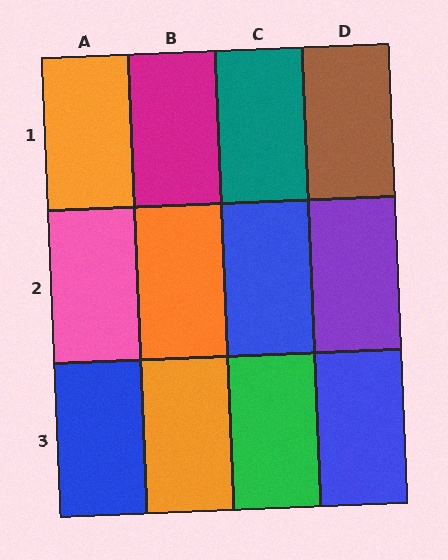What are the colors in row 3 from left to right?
Blue, orange, green, blue.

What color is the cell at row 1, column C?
Teal.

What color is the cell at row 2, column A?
Pink.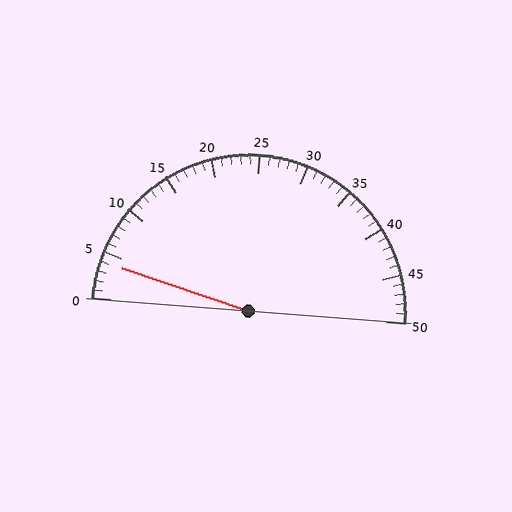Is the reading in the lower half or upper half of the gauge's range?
The reading is in the lower half of the range (0 to 50).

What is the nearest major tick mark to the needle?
The nearest major tick mark is 5.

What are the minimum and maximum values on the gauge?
The gauge ranges from 0 to 50.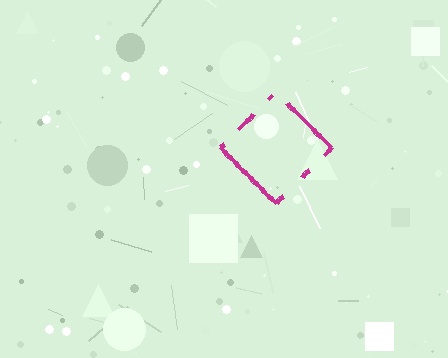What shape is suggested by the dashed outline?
The dashed outline suggests a diamond.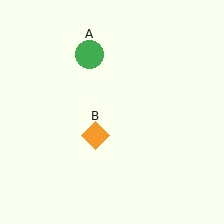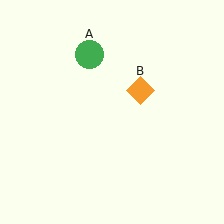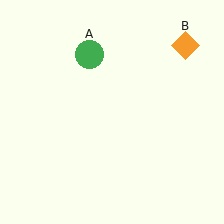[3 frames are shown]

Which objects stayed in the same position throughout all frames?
Green circle (object A) remained stationary.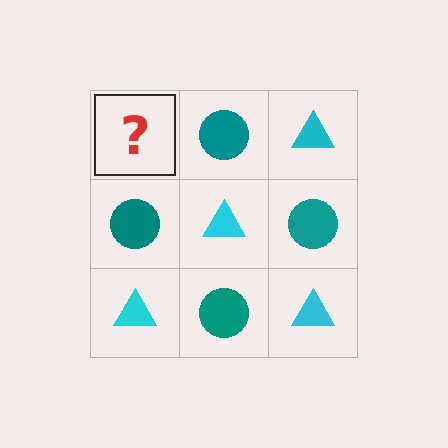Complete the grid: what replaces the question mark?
The question mark should be replaced with a cyan triangle.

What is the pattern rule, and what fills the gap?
The rule is that it alternates cyan triangle and teal circle in a checkerboard pattern. The gap should be filled with a cyan triangle.